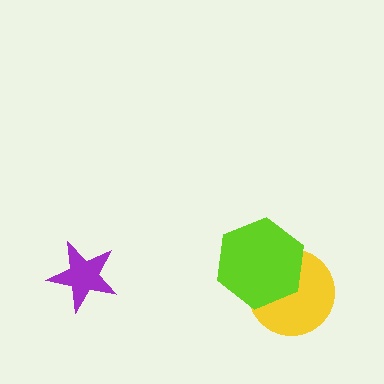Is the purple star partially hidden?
No, no other shape covers it.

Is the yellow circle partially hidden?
Yes, it is partially covered by another shape.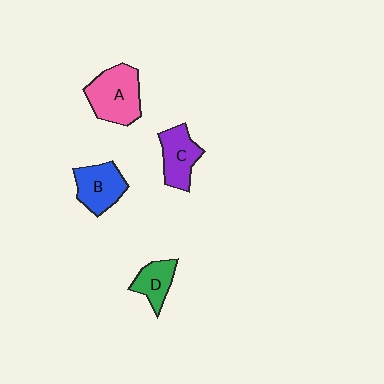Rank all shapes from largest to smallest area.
From largest to smallest: A (pink), B (blue), C (purple), D (green).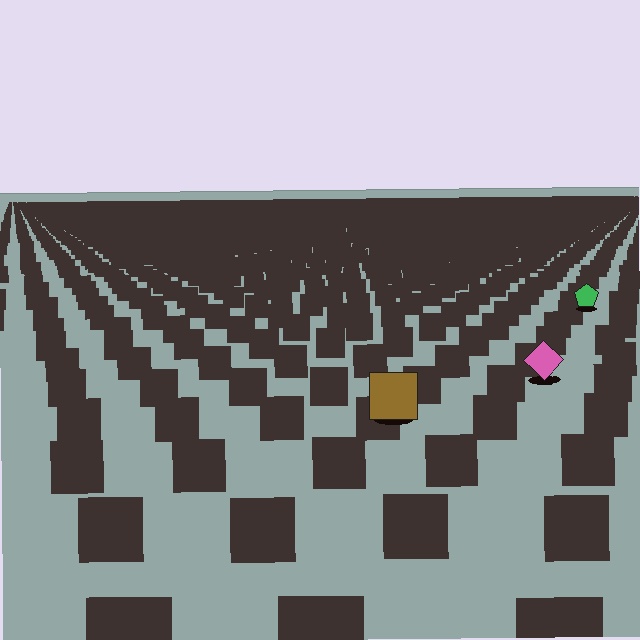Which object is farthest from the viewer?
The green pentagon is farthest from the viewer. It appears smaller and the ground texture around it is denser.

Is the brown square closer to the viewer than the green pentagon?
Yes. The brown square is closer — you can tell from the texture gradient: the ground texture is coarser near it.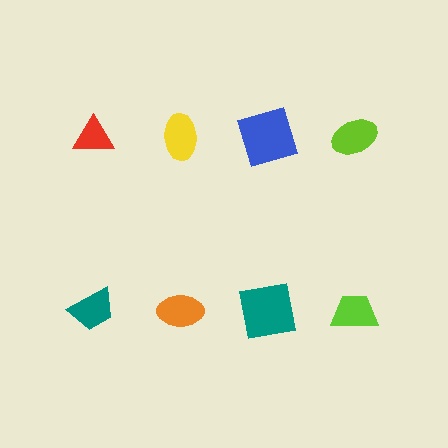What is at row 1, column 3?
A blue square.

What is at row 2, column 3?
A teal square.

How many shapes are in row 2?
4 shapes.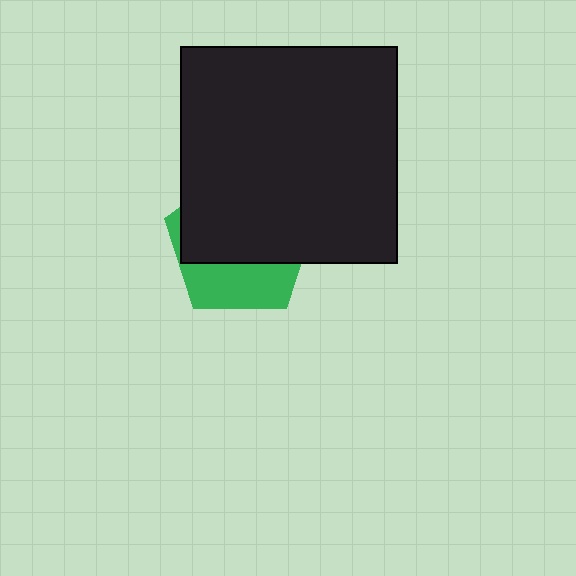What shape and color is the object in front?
The object in front is a black square.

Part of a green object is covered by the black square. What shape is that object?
It is a pentagon.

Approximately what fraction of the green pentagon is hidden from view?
Roughly 65% of the green pentagon is hidden behind the black square.